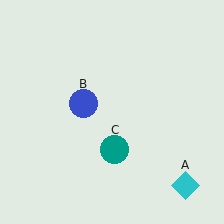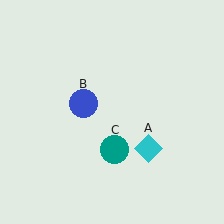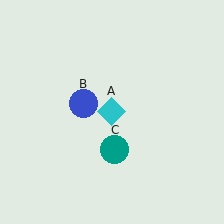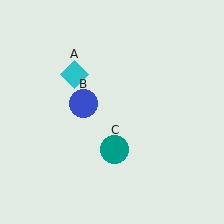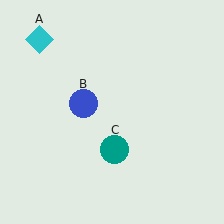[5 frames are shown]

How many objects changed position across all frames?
1 object changed position: cyan diamond (object A).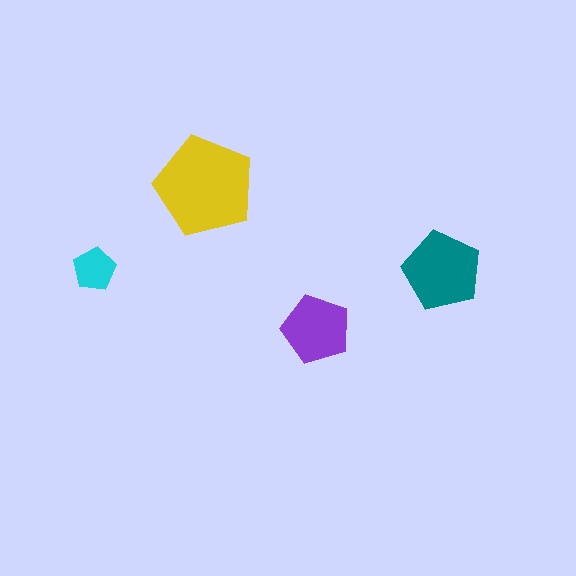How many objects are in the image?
There are 4 objects in the image.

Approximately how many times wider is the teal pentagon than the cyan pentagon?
About 2 times wider.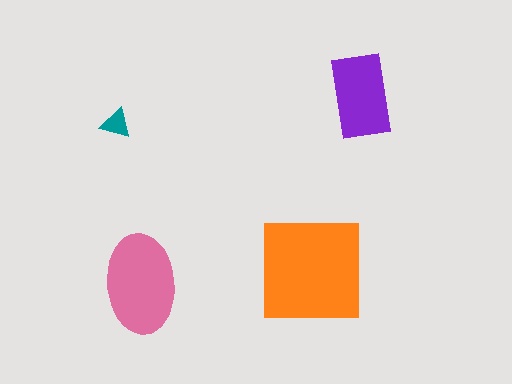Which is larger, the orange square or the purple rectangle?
The orange square.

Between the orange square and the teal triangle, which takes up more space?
The orange square.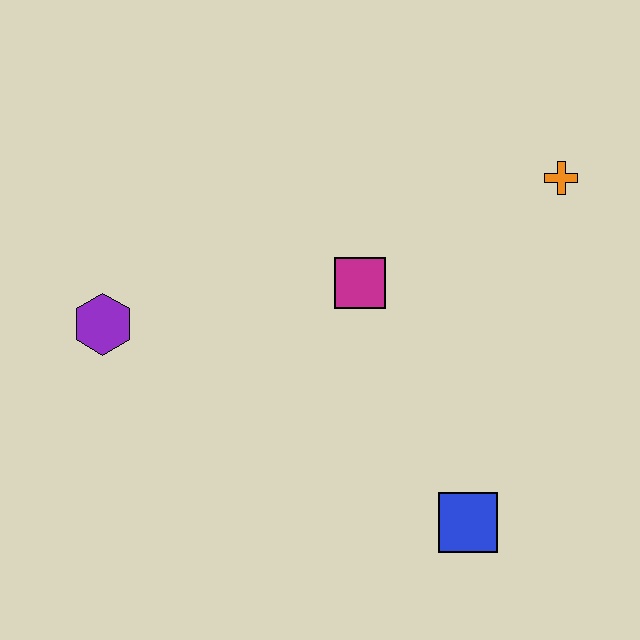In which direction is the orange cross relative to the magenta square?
The orange cross is to the right of the magenta square.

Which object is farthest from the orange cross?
The purple hexagon is farthest from the orange cross.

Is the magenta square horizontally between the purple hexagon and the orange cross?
Yes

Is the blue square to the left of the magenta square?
No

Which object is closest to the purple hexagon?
The magenta square is closest to the purple hexagon.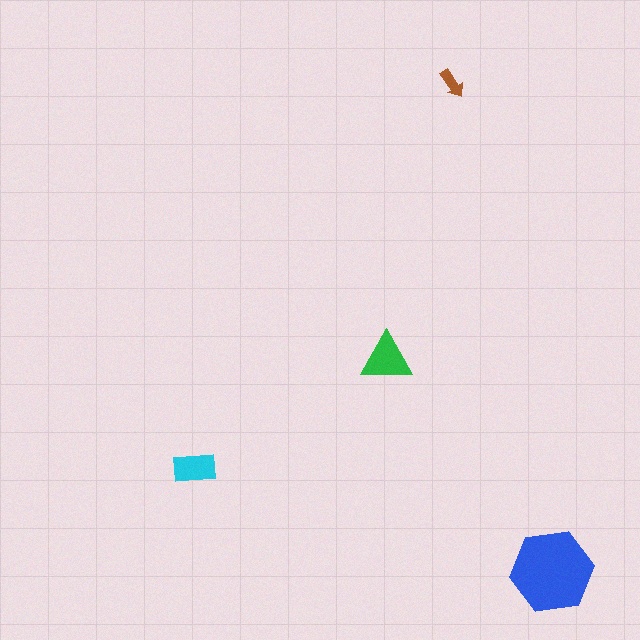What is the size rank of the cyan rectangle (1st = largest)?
3rd.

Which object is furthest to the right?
The blue hexagon is rightmost.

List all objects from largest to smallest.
The blue hexagon, the green triangle, the cyan rectangle, the brown arrow.